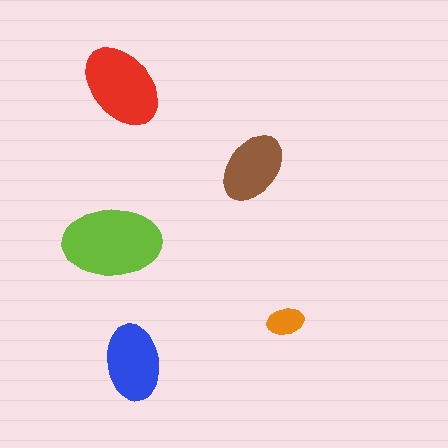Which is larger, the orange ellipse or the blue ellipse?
The blue one.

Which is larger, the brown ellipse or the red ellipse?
The red one.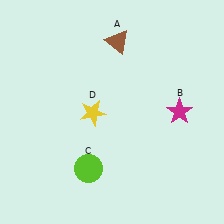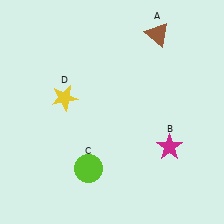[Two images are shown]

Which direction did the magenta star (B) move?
The magenta star (B) moved down.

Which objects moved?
The objects that moved are: the brown triangle (A), the magenta star (B), the yellow star (D).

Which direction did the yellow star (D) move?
The yellow star (D) moved left.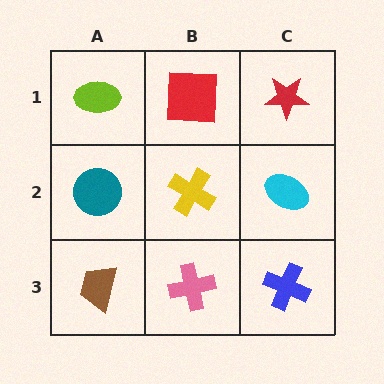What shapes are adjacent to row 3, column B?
A yellow cross (row 2, column B), a brown trapezoid (row 3, column A), a blue cross (row 3, column C).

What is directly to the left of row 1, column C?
A red square.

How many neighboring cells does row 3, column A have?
2.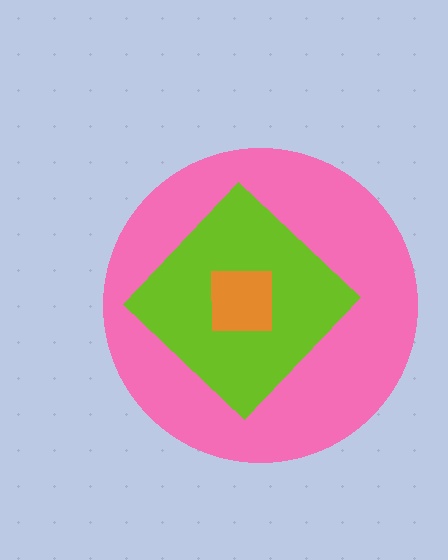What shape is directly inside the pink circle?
The lime diamond.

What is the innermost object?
The orange square.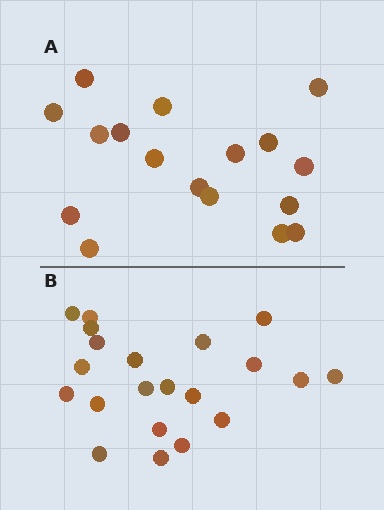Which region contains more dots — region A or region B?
Region B (the bottom region) has more dots.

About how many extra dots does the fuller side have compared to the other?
Region B has about 4 more dots than region A.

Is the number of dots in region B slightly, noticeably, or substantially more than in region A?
Region B has only slightly more — the two regions are fairly close. The ratio is roughly 1.2 to 1.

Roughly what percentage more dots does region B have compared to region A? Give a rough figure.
About 25% more.